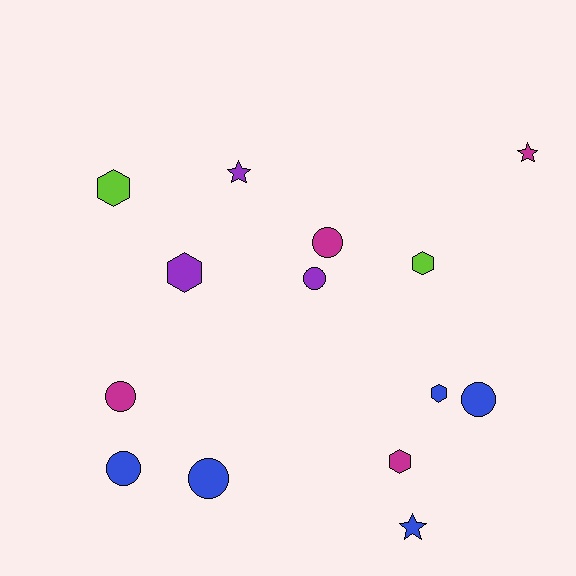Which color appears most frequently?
Blue, with 5 objects.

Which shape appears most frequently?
Circle, with 6 objects.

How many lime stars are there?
There are no lime stars.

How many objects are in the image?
There are 14 objects.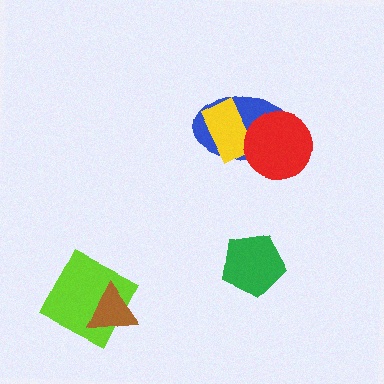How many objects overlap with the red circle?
2 objects overlap with the red circle.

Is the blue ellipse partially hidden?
Yes, it is partially covered by another shape.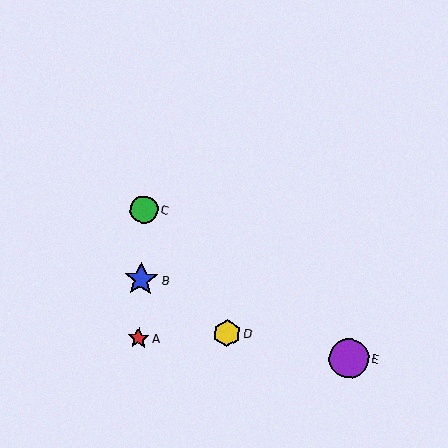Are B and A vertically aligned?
Yes, both are at x≈141.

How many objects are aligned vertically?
3 objects (A, B, C) are aligned vertically.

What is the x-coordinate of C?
Object C is at x≈144.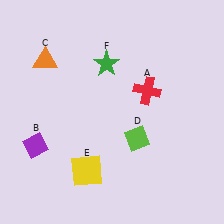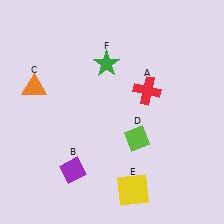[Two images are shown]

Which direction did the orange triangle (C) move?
The orange triangle (C) moved down.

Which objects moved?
The objects that moved are: the purple diamond (B), the orange triangle (C), the yellow square (E).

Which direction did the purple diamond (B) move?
The purple diamond (B) moved right.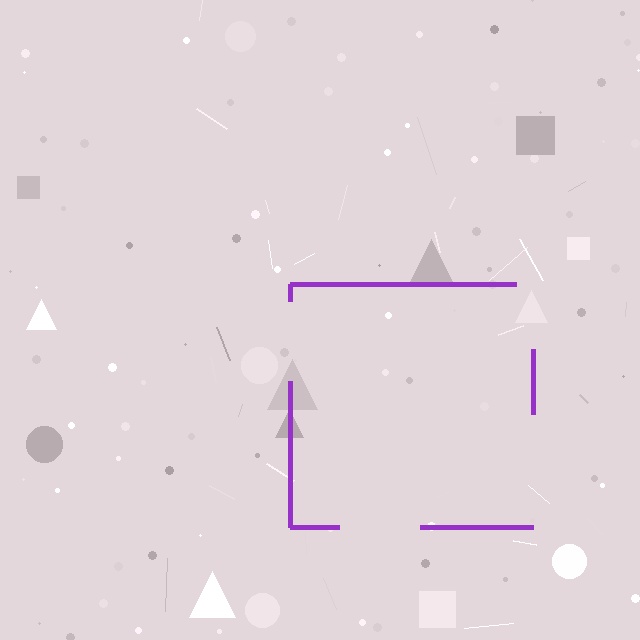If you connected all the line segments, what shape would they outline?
They would outline a square.